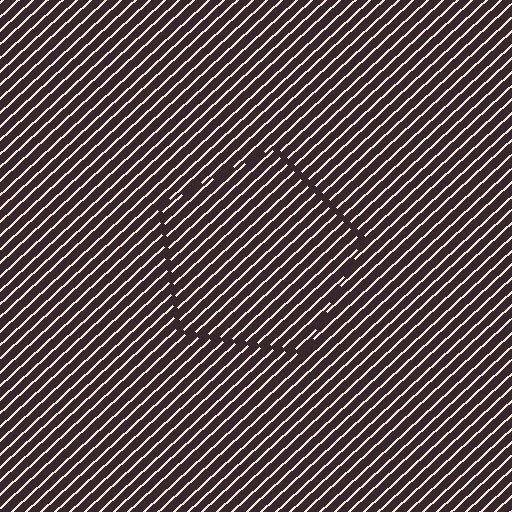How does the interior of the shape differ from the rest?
The interior of the shape contains the same grating, shifted by half a period — the contour is defined by the phase discontinuity where line-ends from the inner and outer gratings abut.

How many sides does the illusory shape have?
5 sides — the line-ends trace a pentagon.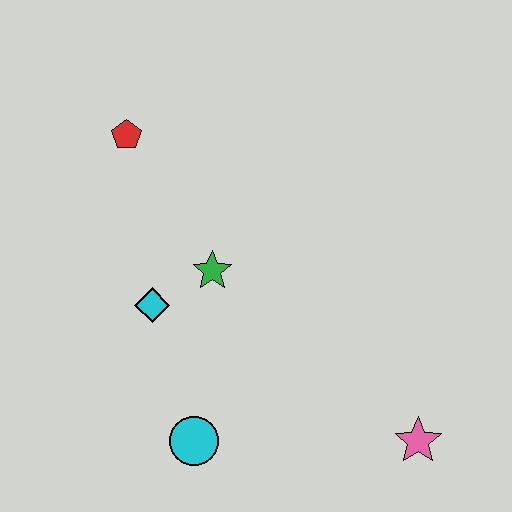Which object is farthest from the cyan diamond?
The pink star is farthest from the cyan diamond.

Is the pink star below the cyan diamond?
Yes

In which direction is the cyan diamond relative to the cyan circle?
The cyan diamond is above the cyan circle.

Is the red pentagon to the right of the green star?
No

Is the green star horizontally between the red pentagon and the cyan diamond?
No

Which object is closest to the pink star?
The cyan circle is closest to the pink star.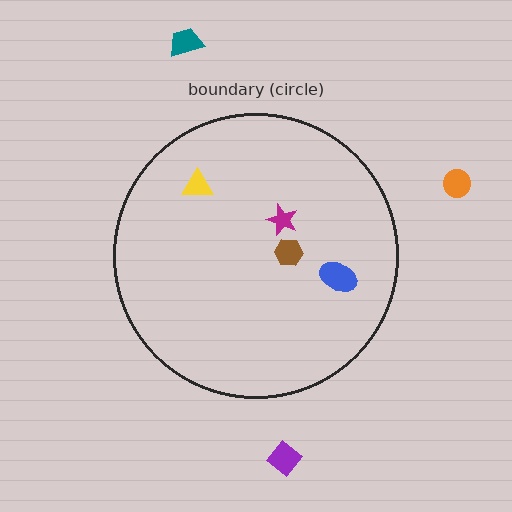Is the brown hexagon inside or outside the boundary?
Inside.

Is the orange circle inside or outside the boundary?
Outside.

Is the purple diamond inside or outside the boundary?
Outside.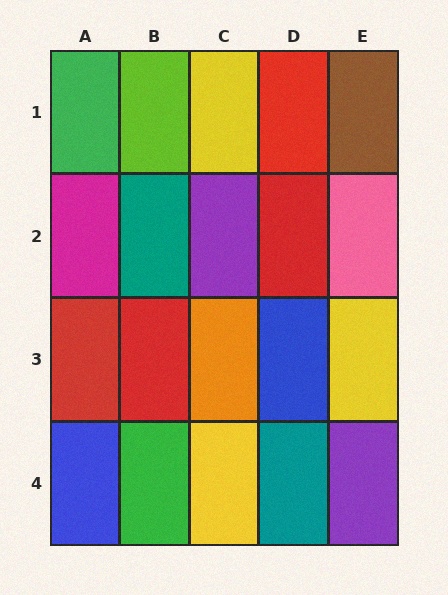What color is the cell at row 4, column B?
Green.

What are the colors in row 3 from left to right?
Red, red, orange, blue, yellow.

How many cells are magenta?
1 cell is magenta.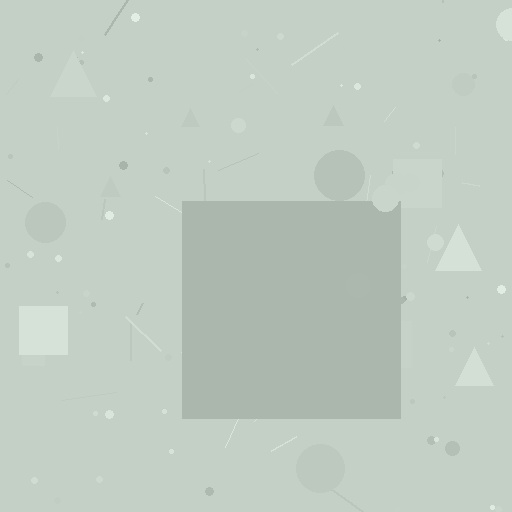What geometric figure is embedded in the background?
A square is embedded in the background.